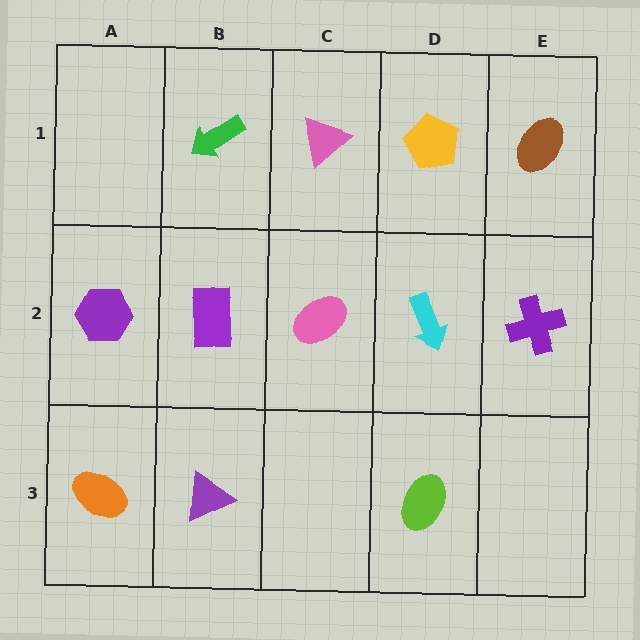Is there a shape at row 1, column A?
No, that cell is empty.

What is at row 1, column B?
A green arrow.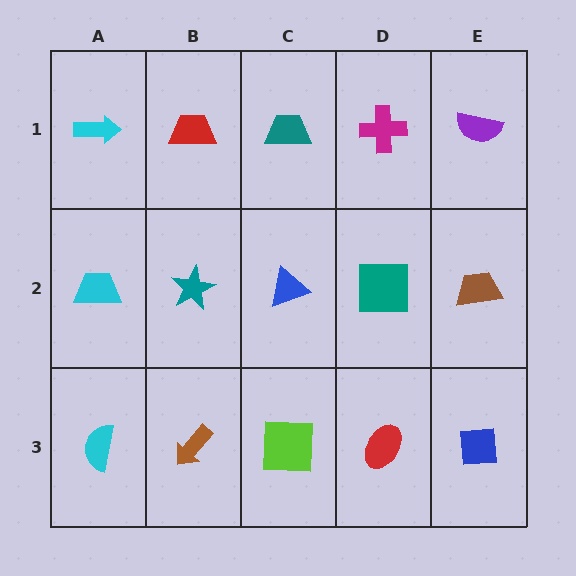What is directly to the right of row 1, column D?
A purple semicircle.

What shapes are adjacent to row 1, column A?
A cyan trapezoid (row 2, column A), a red trapezoid (row 1, column B).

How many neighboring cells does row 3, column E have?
2.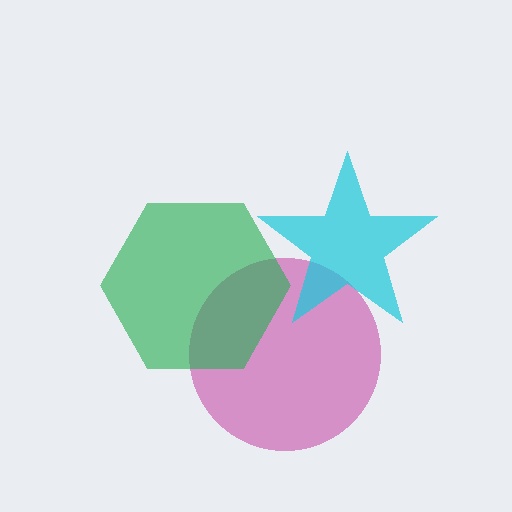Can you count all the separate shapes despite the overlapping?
Yes, there are 3 separate shapes.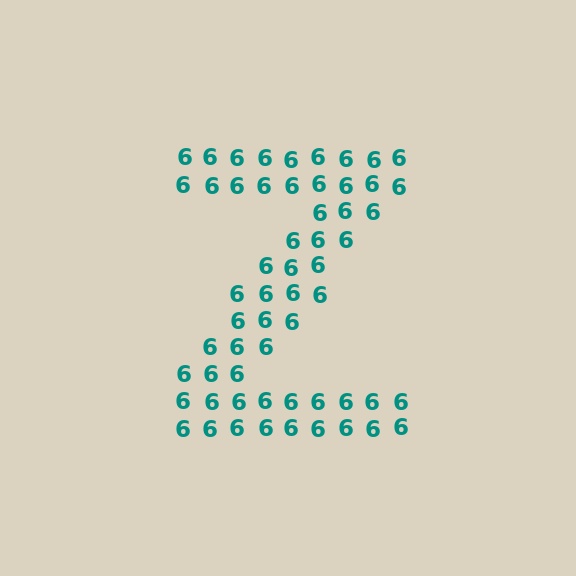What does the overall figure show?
The overall figure shows the letter Z.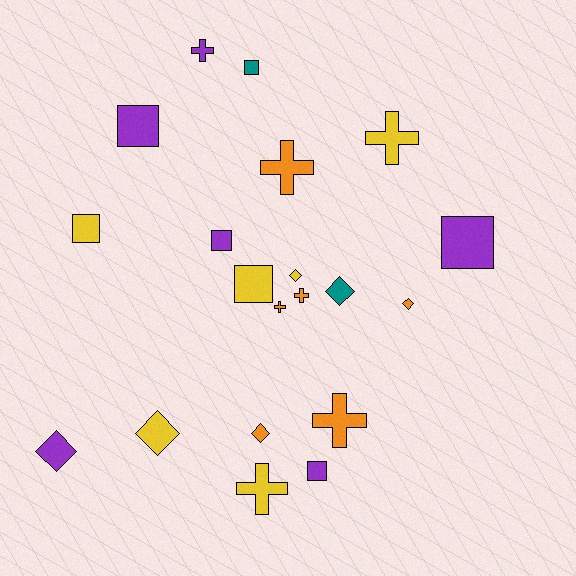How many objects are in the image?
There are 20 objects.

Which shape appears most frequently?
Square, with 7 objects.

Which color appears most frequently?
Orange, with 6 objects.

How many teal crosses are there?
There are no teal crosses.